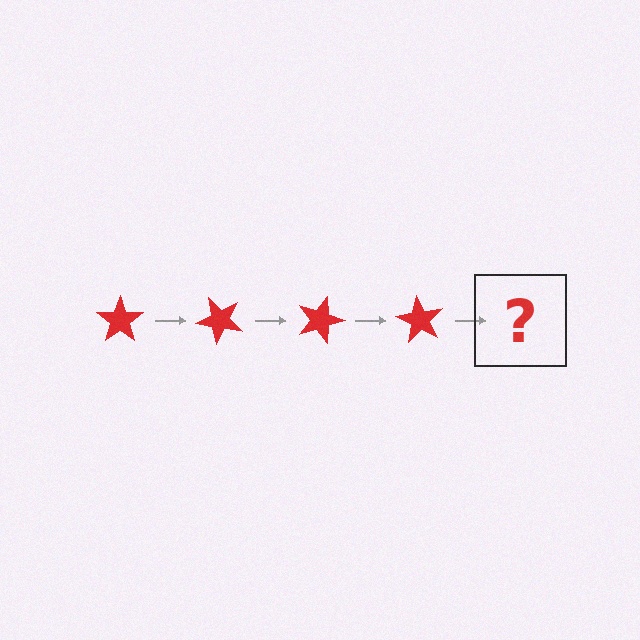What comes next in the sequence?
The next element should be a red star rotated 180 degrees.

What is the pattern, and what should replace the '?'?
The pattern is that the star rotates 45 degrees each step. The '?' should be a red star rotated 180 degrees.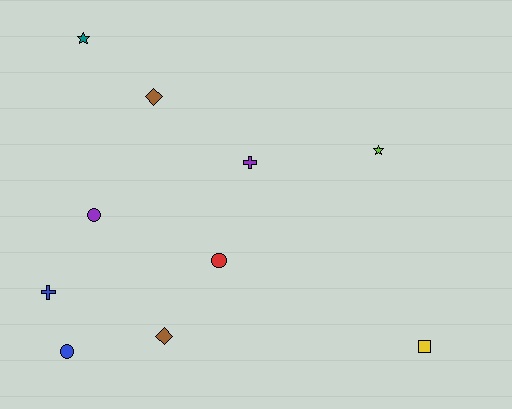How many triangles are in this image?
There are no triangles.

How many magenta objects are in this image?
There are no magenta objects.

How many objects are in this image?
There are 10 objects.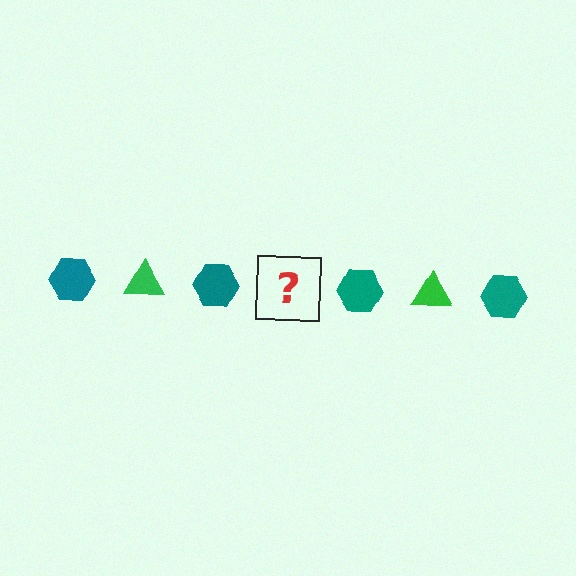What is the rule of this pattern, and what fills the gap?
The rule is that the pattern alternates between teal hexagon and green triangle. The gap should be filled with a green triangle.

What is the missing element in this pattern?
The missing element is a green triangle.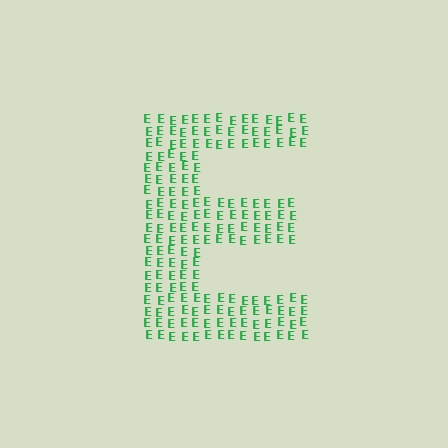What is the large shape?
The large shape is the letter E.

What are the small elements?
The small elements are letter E's.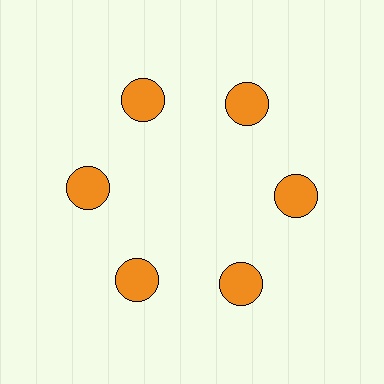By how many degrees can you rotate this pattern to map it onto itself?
The pattern maps onto itself every 60 degrees of rotation.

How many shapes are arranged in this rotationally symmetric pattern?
There are 6 shapes, arranged in 6 groups of 1.